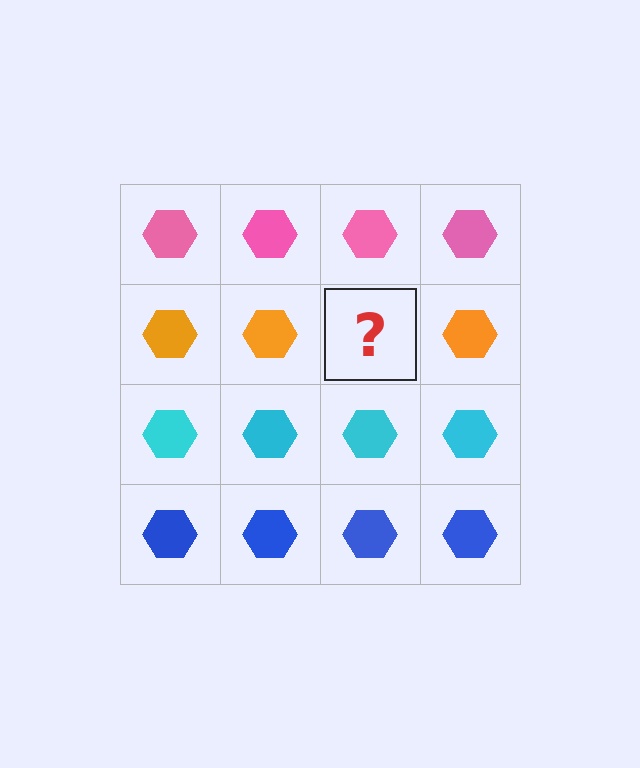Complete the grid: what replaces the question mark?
The question mark should be replaced with an orange hexagon.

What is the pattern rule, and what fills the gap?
The rule is that each row has a consistent color. The gap should be filled with an orange hexagon.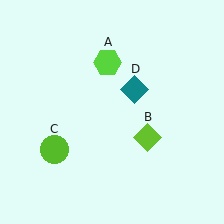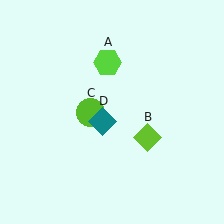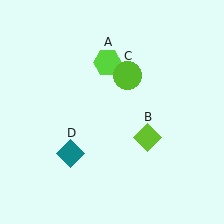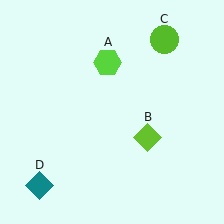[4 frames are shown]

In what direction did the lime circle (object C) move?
The lime circle (object C) moved up and to the right.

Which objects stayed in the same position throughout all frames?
Lime hexagon (object A) and lime diamond (object B) remained stationary.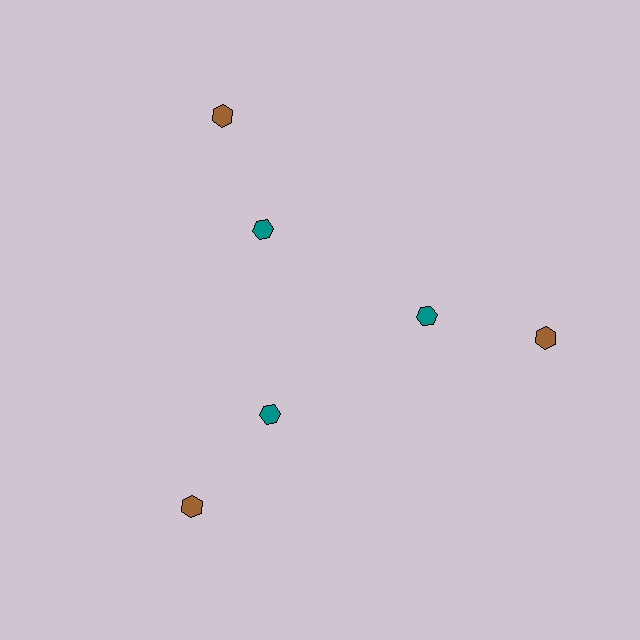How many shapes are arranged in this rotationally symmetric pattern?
There are 6 shapes, arranged in 3 groups of 2.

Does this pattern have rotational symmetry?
Yes, this pattern has 3-fold rotational symmetry. It looks the same after rotating 120 degrees around the center.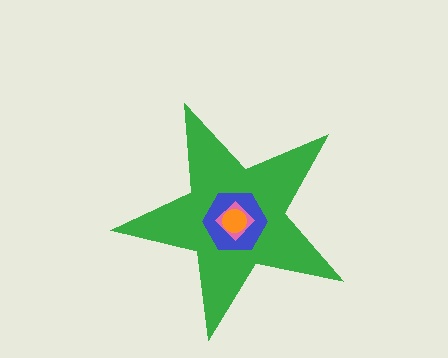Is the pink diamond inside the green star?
Yes.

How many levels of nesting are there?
4.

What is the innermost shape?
The orange circle.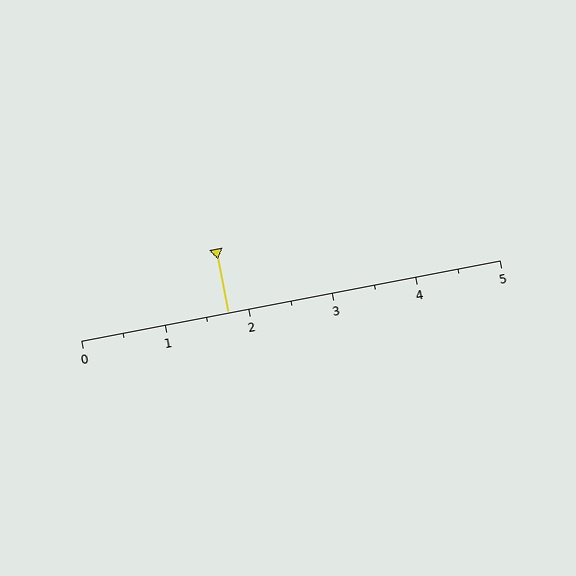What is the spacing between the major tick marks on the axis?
The major ticks are spaced 1 apart.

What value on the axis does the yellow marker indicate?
The marker indicates approximately 1.8.